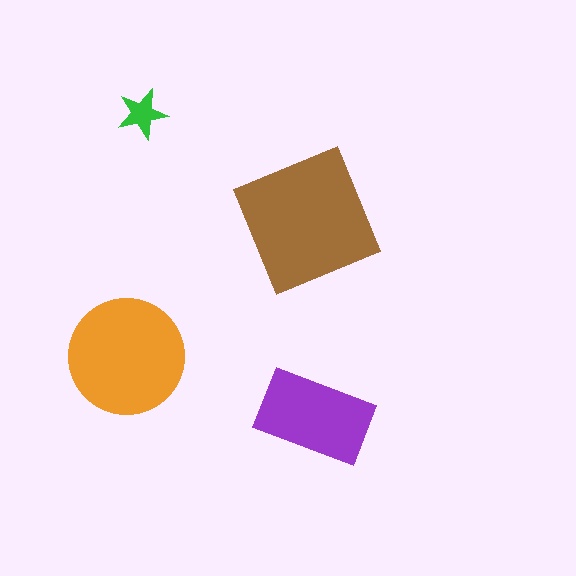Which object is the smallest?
The green star.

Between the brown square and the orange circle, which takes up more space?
The brown square.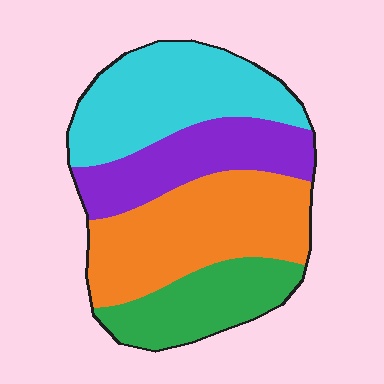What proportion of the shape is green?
Green takes up about one sixth (1/6) of the shape.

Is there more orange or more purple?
Orange.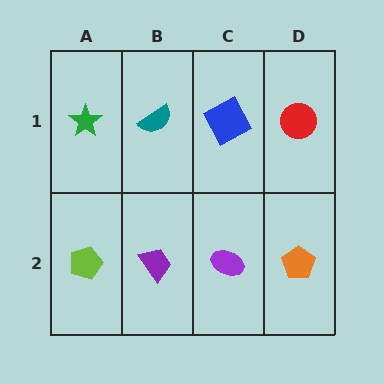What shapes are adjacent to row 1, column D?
An orange pentagon (row 2, column D), a blue square (row 1, column C).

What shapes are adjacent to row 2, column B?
A teal semicircle (row 1, column B), a lime pentagon (row 2, column A), a purple ellipse (row 2, column C).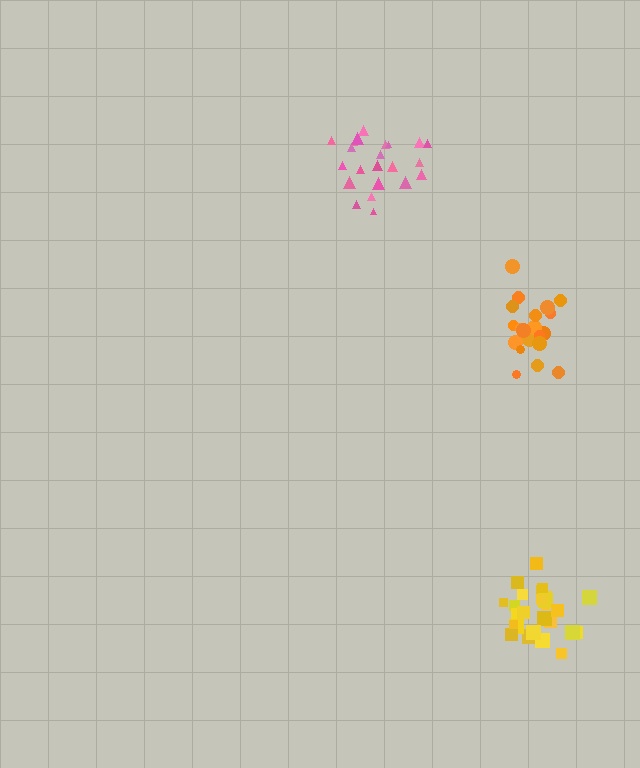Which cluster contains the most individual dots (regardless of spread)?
Yellow (28).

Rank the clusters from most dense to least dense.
yellow, orange, pink.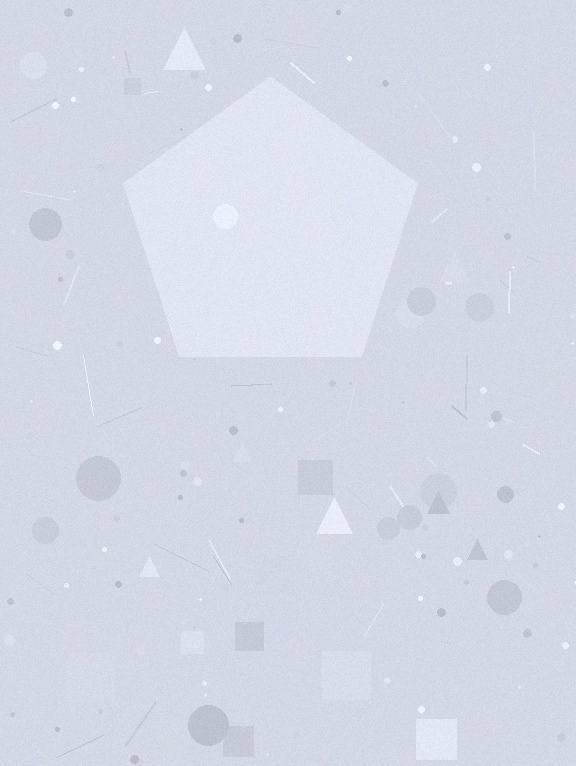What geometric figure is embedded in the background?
A pentagon is embedded in the background.